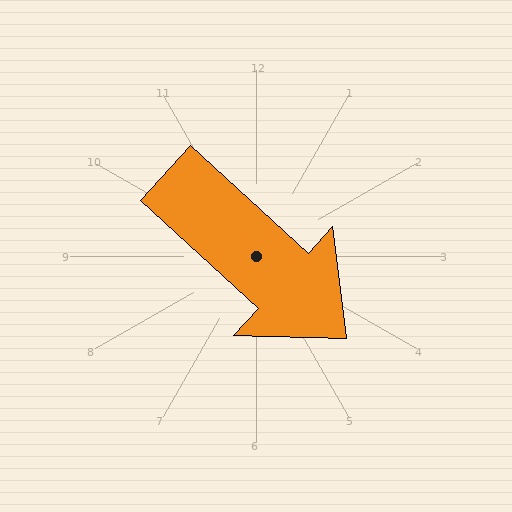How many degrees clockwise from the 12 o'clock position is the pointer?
Approximately 132 degrees.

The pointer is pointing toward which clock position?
Roughly 4 o'clock.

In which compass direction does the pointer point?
Southeast.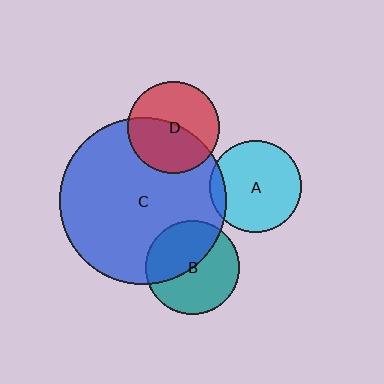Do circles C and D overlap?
Yes.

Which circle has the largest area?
Circle C (blue).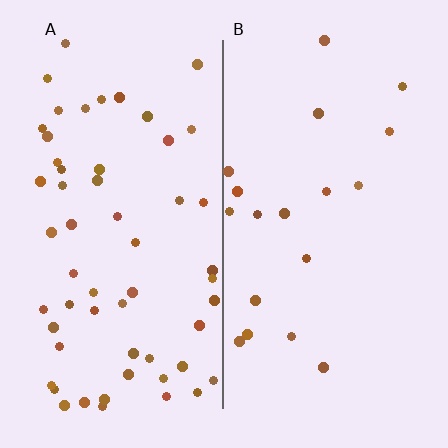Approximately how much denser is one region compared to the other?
Approximately 3.0× — region A over region B.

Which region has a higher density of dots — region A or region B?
A (the left).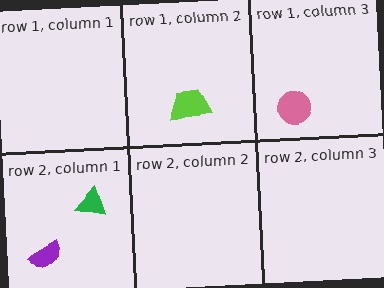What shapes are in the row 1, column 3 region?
The pink circle.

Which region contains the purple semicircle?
The row 2, column 1 region.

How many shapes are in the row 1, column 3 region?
1.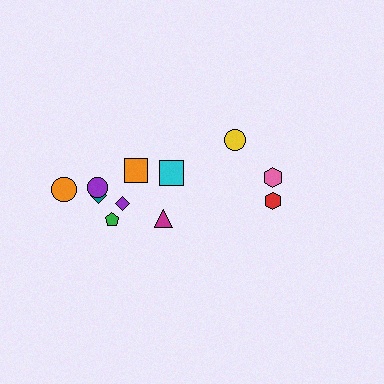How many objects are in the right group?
There are 3 objects.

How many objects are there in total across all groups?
There are 11 objects.